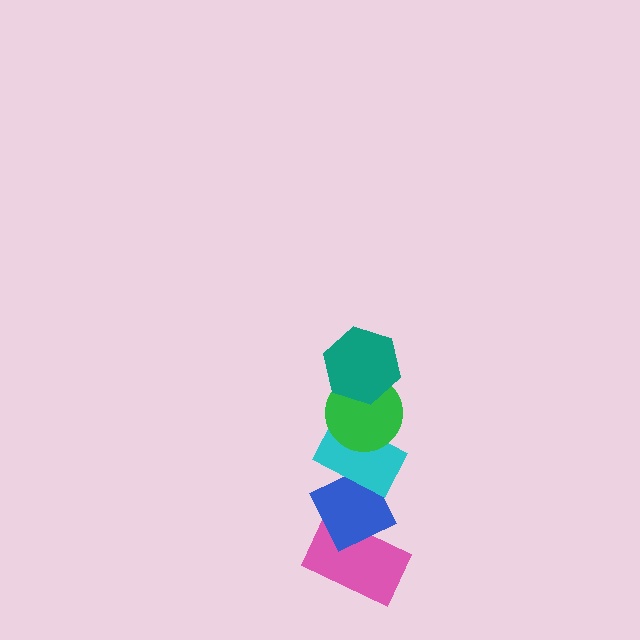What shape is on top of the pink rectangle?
The blue diamond is on top of the pink rectangle.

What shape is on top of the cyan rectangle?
The green circle is on top of the cyan rectangle.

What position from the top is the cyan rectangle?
The cyan rectangle is 3rd from the top.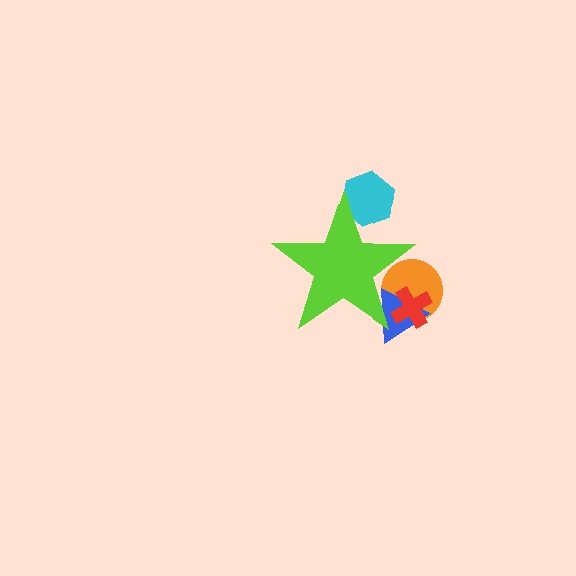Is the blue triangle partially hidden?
Yes, the blue triangle is partially hidden behind the lime star.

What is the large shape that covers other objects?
A lime star.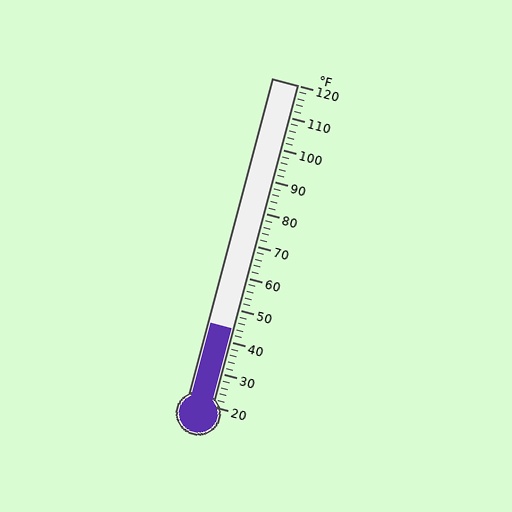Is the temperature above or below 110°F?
The temperature is below 110°F.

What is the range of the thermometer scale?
The thermometer scale ranges from 20°F to 120°F.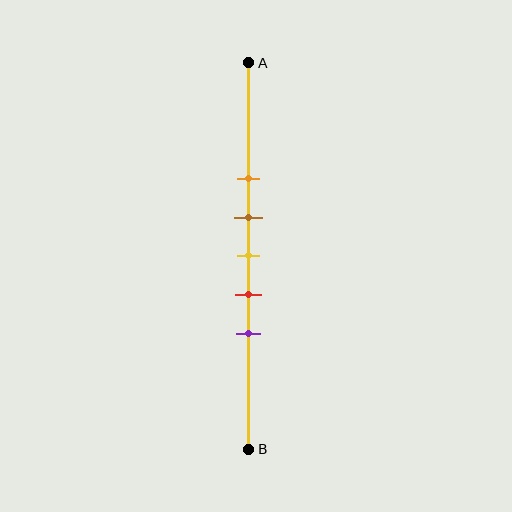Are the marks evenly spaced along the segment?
Yes, the marks are approximately evenly spaced.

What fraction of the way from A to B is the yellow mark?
The yellow mark is approximately 50% (0.5) of the way from A to B.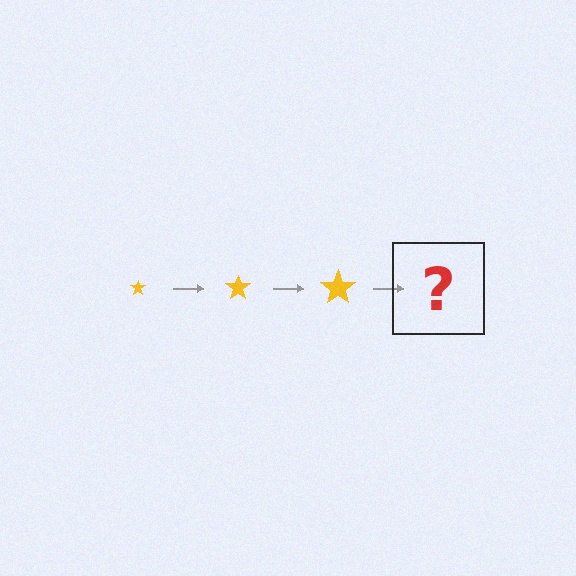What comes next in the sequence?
The next element should be a yellow star, larger than the previous one.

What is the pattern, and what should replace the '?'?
The pattern is that the star gets progressively larger each step. The '?' should be a yellow star, larger than the previous one.